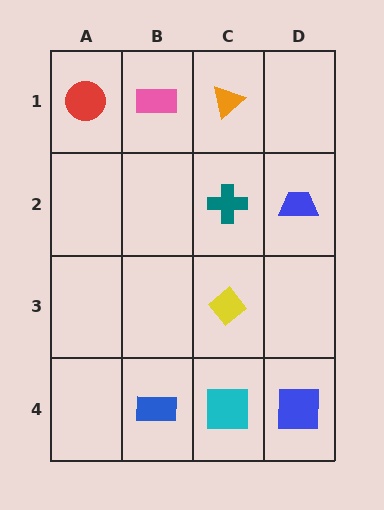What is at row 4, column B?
A blue rectangle.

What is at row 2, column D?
A blue trapezoid.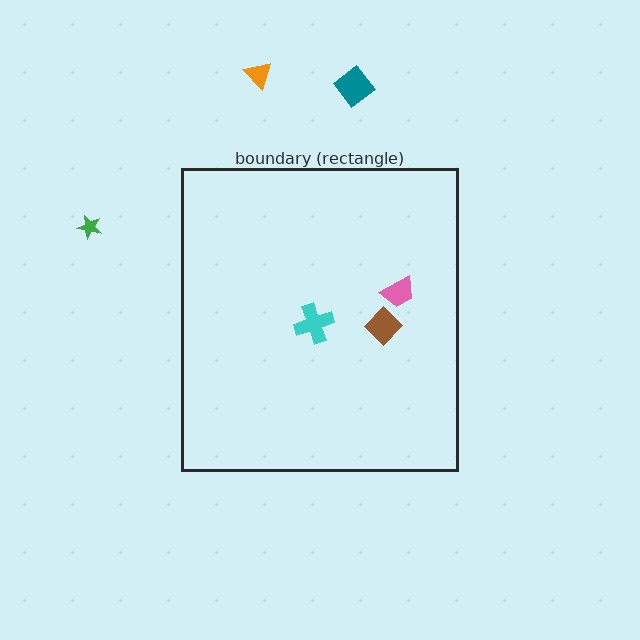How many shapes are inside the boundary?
3 inside, 3 outside.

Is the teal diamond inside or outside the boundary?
Outside.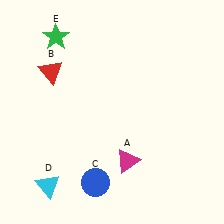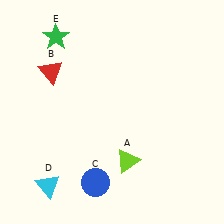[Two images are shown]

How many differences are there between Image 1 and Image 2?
There is 1 difference between the two images.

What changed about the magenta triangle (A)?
In Image 1, A is magenta. In Image 2, it changed to lime.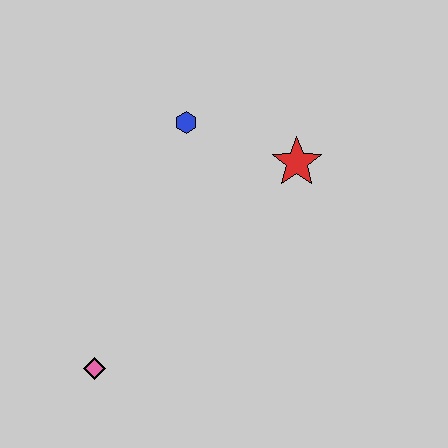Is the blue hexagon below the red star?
No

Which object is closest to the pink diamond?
The blue hexagon is closest to the pink diamond.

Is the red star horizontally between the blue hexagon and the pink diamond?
No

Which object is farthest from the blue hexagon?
The pink diamond is farthest from the blue hexagon.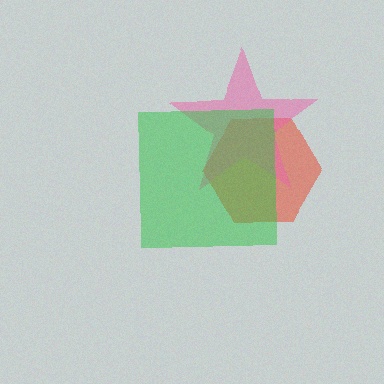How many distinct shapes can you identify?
There are 3 distinct shapes: a red hexagon, a pink star, a green square.